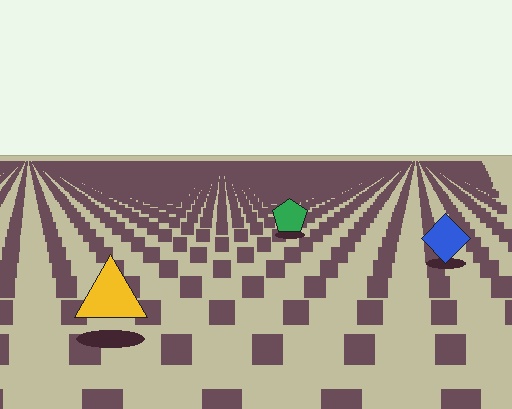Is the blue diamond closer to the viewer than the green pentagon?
Yes. The blue diamond is closer — you can tell from the texture gradient: the ground texture is coarser near it.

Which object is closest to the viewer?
The yellow triangle is closest. The texture marks near it are larger and more spread out.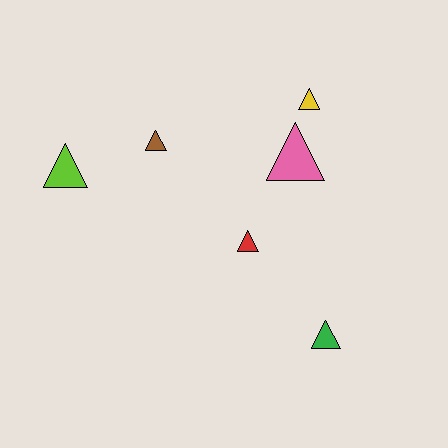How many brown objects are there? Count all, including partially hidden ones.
There is 1 brown object.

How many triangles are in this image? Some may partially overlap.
There are 6 triangles.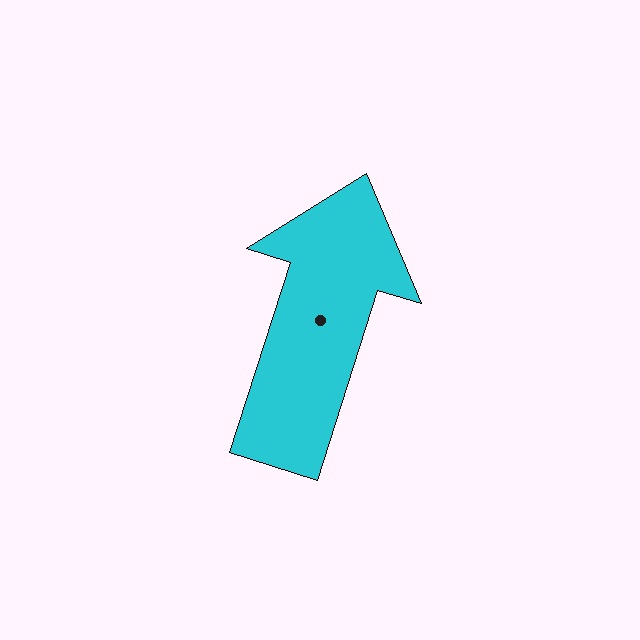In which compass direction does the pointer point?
North.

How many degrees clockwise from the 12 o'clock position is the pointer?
Approximately 18 degrees.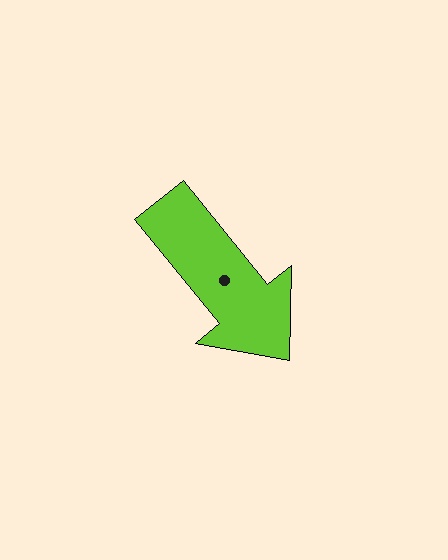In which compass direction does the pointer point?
Southeast.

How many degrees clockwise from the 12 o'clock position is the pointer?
Approximately 141 degrees.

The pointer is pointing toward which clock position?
Roughly 5 o'clock.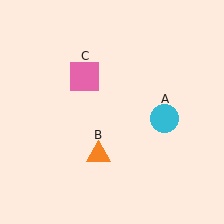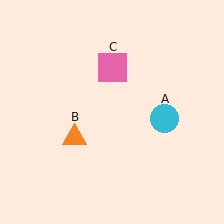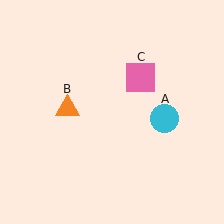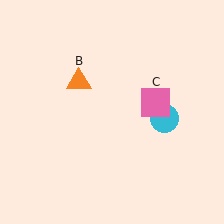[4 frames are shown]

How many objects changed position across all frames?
2 objects changed position: orange triangle (object B), pink square (object C).